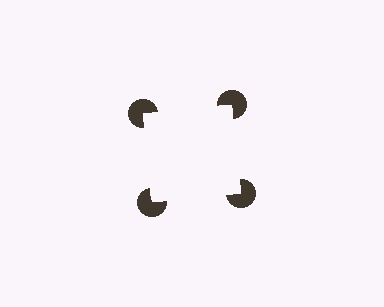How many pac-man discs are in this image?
There are 4 — one at each vertex of the illusory square.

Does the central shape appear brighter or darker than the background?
It typically appears slightly brighter than the background, even though no actual brightness change is drawn.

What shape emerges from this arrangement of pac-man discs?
An illusory square — its edges are inferred from the aligned wedge cuts in the pac-man discs, not physically drawn.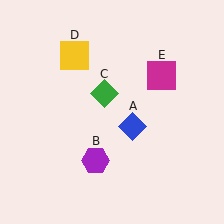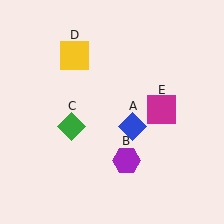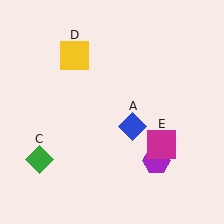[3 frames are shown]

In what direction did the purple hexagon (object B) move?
The purple hexagon (object B) moved right.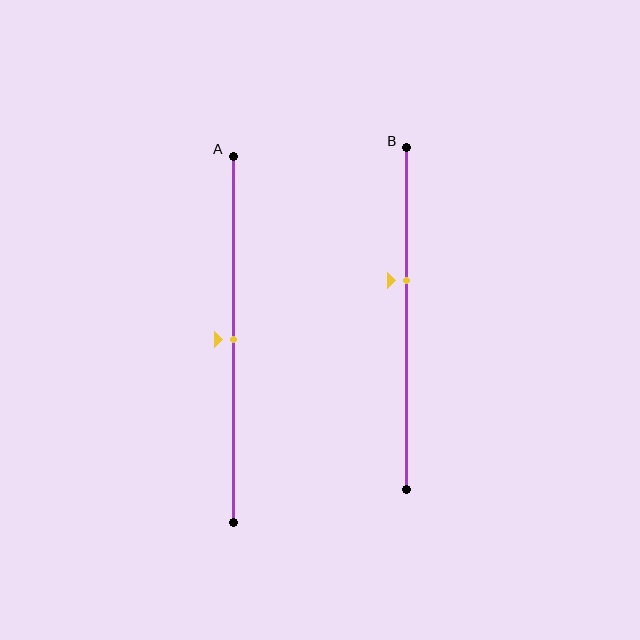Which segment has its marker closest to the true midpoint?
Segment A has its marker closest to the true midpoint.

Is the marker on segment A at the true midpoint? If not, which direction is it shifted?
Yes, the marker on segment A is at the true midpoint.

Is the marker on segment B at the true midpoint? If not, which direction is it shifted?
No, the marker on segment B is shifted upward by about 11% of the segment length.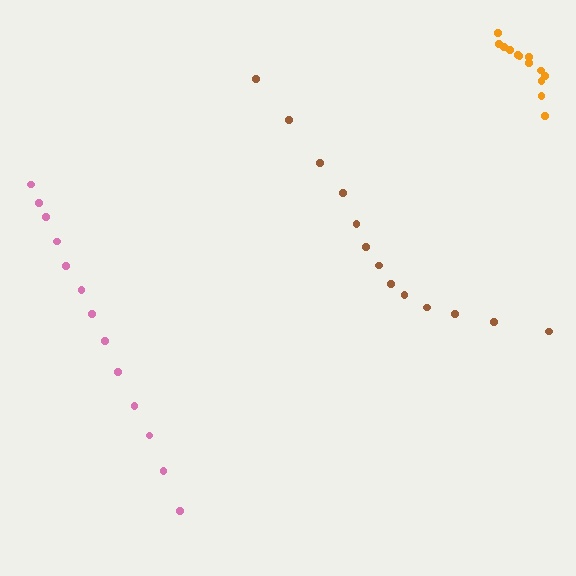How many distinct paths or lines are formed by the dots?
There are 3 distinct paths.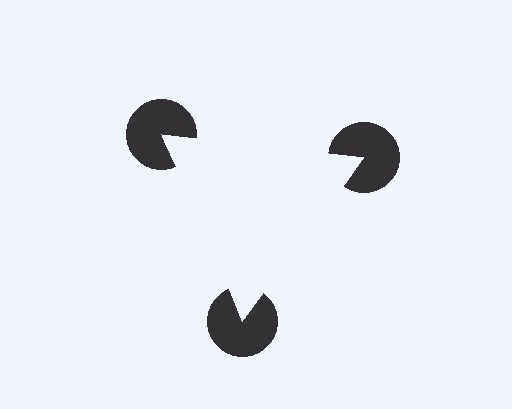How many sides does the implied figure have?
3 sides.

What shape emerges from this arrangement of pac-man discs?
An illusory triangle — its edges are inferred from the aligned wedge cuts in the pac-man discs, not physically drawn.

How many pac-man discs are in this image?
There are 3 — one at each vertex of the illusory triangle.